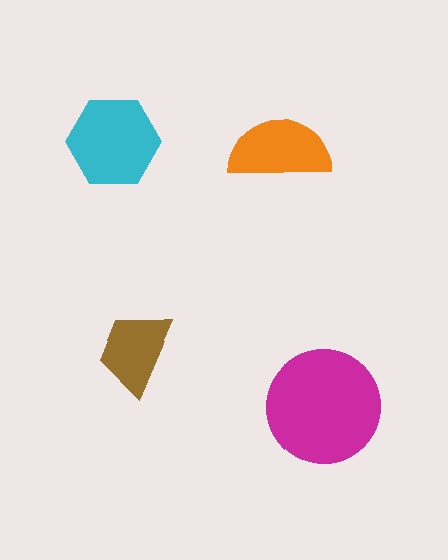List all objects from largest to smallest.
The magenta circle, the cyan hexagon, the orange semicircle, the brown trapezoid.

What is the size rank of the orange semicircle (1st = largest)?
3rd.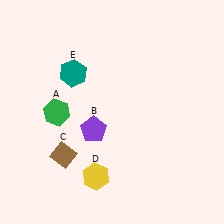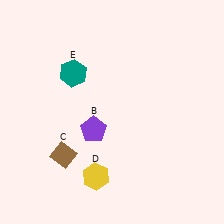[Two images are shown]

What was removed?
The green hexagon (A) was removed in Image 2.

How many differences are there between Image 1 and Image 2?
There is 1 difference between the two images.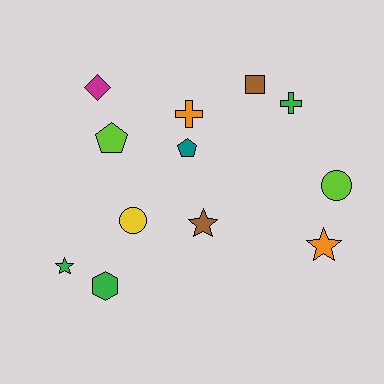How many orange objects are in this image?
There are 2 orange objects.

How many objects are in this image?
There are 12 objects.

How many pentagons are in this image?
There are 2 pentagons.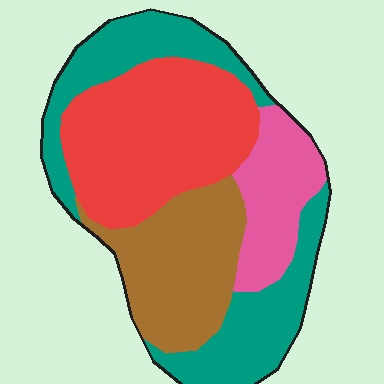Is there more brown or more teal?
Teal.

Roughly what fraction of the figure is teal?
Teal covers 30% of the figure.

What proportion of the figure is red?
Red takes up about one third (1/3) of the figure.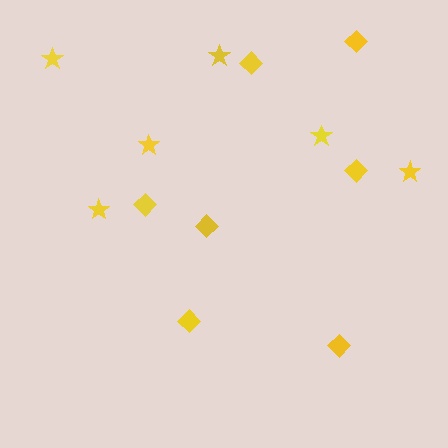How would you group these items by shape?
There are 2 groups: one group of stars (6) and one group of diamonds (7).